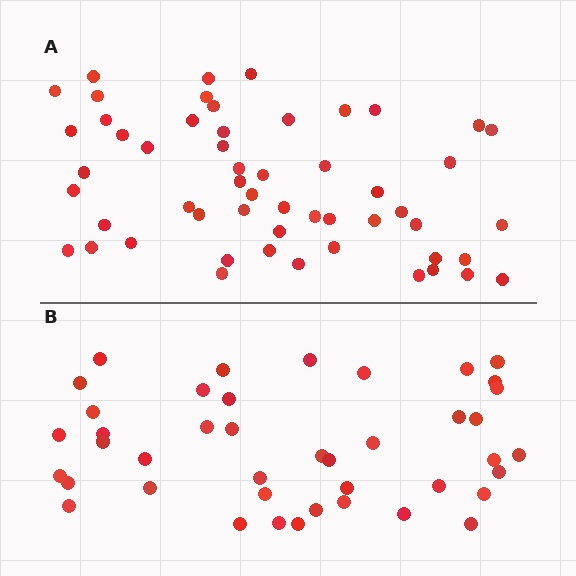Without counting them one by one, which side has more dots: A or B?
Region A (the top region) has more dots.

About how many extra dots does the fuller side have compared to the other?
Region A has roughly 12 or so more dots than region B.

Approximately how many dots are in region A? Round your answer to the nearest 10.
About 50 dots. (The exact count is 54, which rounds to 50.)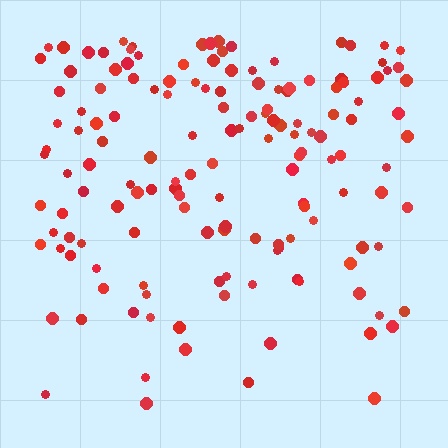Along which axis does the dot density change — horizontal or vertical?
Vertical.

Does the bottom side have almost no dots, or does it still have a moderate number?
Still a moderate number, just noticeably fewer than the top.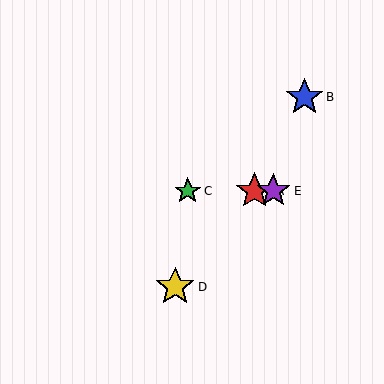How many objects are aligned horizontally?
3 objects (A, C, E) are aligned horizontally.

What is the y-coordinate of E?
Object E is at y≈191.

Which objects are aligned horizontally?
Objects A, C, E are aligned horizontally.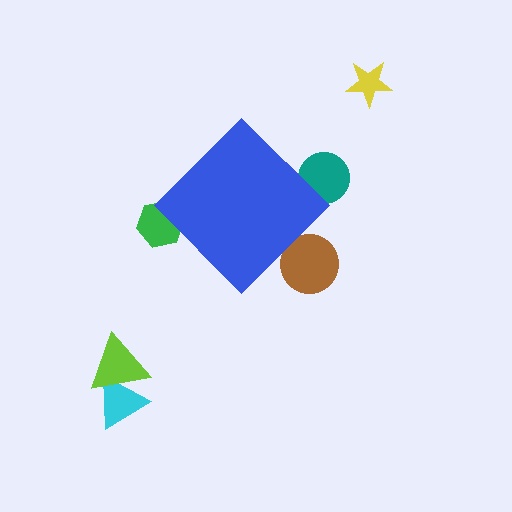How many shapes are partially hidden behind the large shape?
3 shapes are partially hidden.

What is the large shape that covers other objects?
A blue diamond.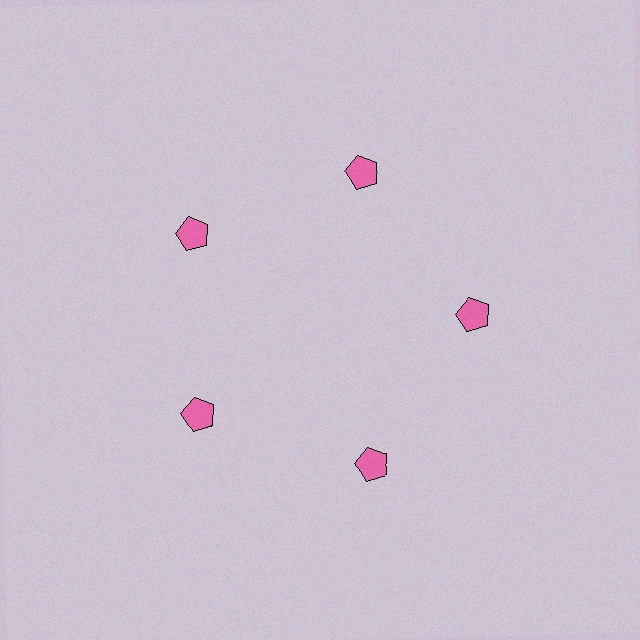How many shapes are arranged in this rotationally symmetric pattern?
There are 5 shapes, arranged in 5 groups of 1.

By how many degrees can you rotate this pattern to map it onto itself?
The pattern maps onto itself every 72 degrees of rotation.